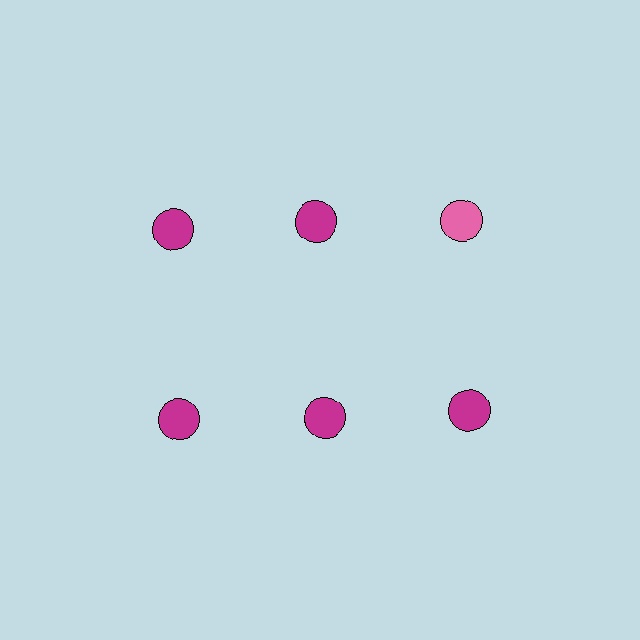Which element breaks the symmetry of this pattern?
The pink circle in the top row, center column breaks the symmetry. All other shapes are magenta circles.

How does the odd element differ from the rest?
It has a different color: pink instead of magenta.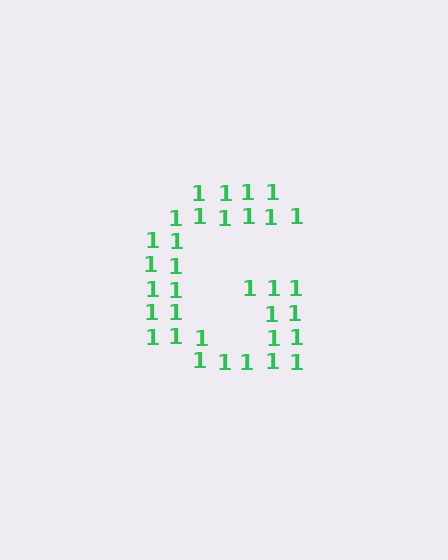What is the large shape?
The large shape is the letter G.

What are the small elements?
The small elements are digit 1's.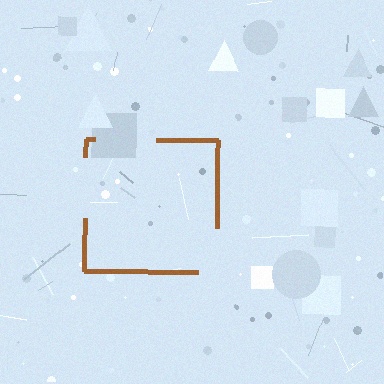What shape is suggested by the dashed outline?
The dashed outline suggests a square.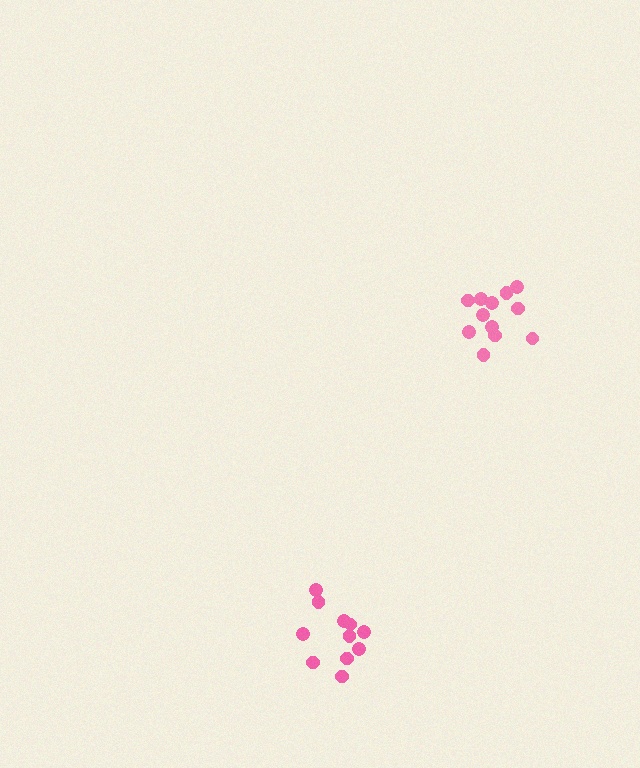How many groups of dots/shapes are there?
There are 2 groups.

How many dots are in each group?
Group 1: 11 dots, Group 2: 12 dots (23 total).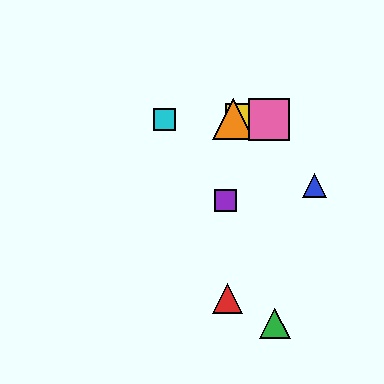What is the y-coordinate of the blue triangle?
The blue triangle is at y≈185.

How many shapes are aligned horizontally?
4 shapes (the yellow square, the orange triangle, the cyan square, the pink square) are aligned horizontally.